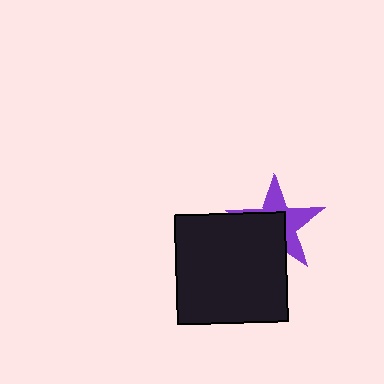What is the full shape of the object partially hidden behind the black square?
The partially hidden object is a purple star.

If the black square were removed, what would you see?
You would see the complete purple star.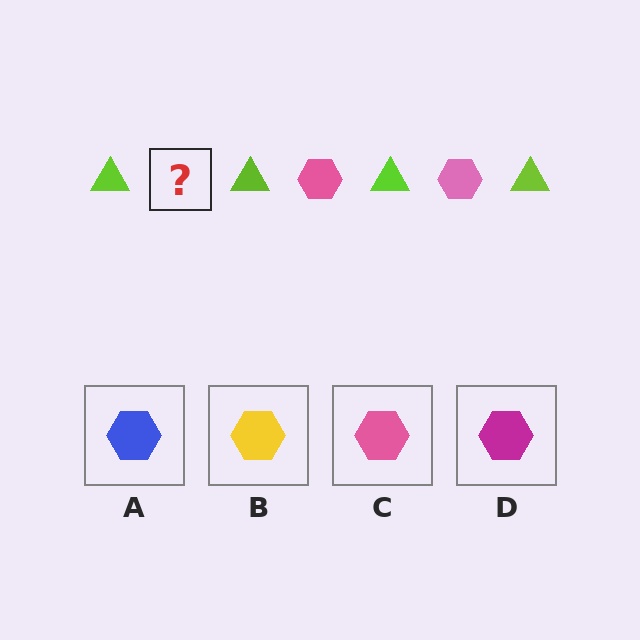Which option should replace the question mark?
Option C.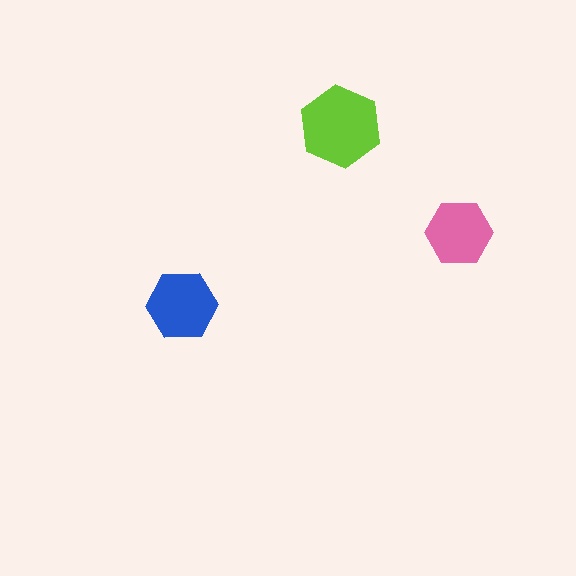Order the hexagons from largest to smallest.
the lime one, the blue one, the pink one.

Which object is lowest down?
The blue hexagon is bottommost.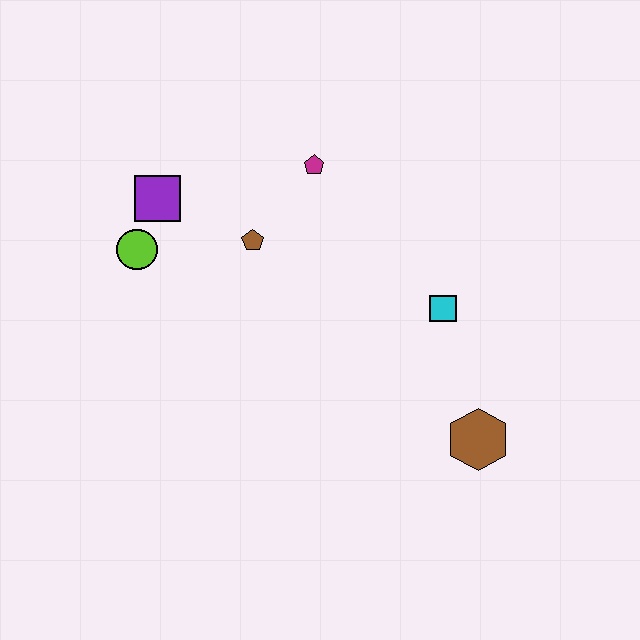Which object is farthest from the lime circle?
The brown hexagon is farthest from the lime circle.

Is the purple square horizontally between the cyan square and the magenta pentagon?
No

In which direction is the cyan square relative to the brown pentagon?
The cyan square is to the right of the brown pentagon.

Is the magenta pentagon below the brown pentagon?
No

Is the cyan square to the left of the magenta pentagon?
No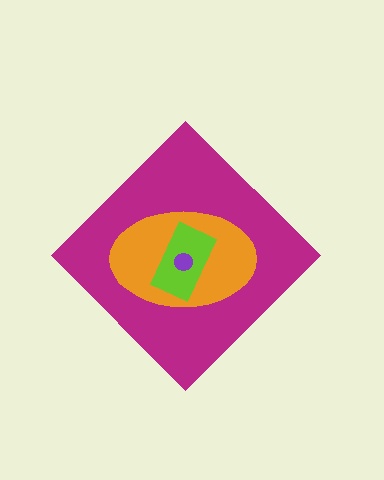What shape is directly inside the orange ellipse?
The lime rectangle.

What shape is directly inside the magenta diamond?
The orange ellipse.